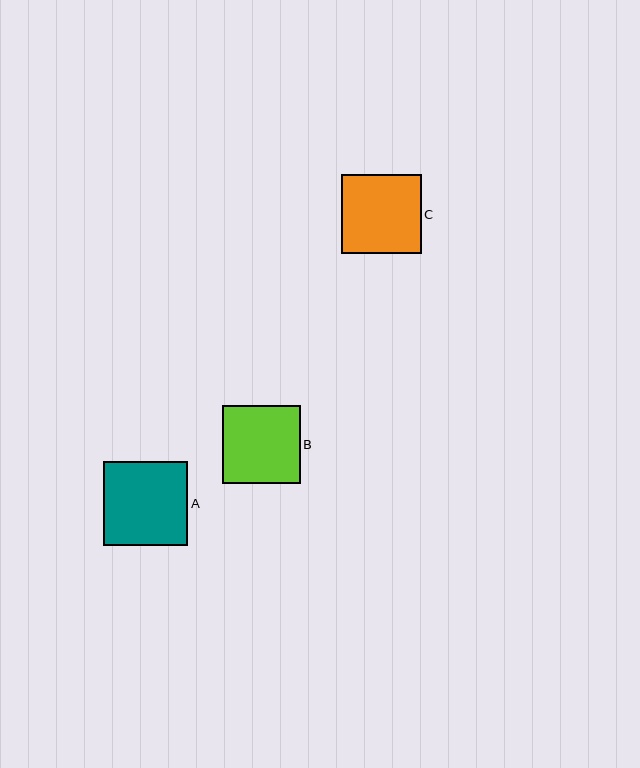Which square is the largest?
Square A is the largest with a size of approximately 84 pixels.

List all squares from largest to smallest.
From largest to smallest: A, C, B.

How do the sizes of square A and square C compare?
Square A and square C are approximately the same size.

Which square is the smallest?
Square B is the smallest with a size of approximately 78 pixels.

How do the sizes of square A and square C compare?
Square A and square C are approximately the same size.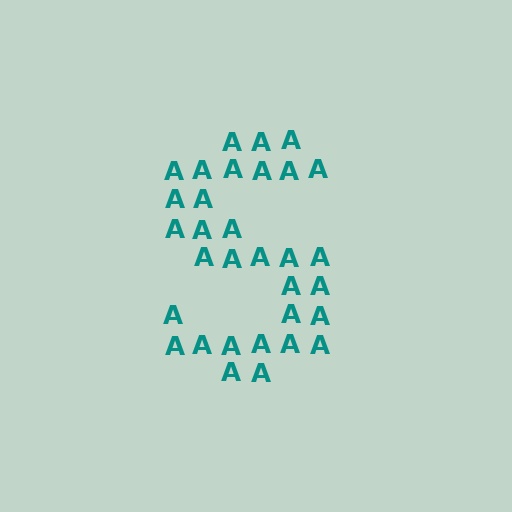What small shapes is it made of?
It is made of small letter A's.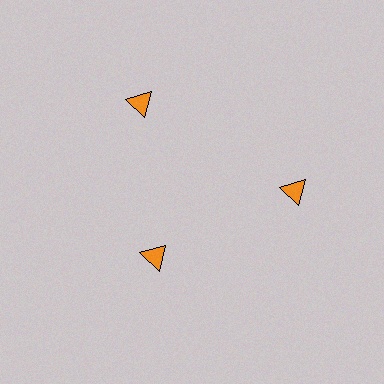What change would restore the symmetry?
The symmetry would be restored by moving it outward, back onto the ring so that all 3 triangles sit at equal angles and equal distance from the center.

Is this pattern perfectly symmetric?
No. The 3 orange triangles are arranged in a ring, but one element near the 7 o'clock position is pulled inward toward the center, breaking the 3-fold rotational symmetry.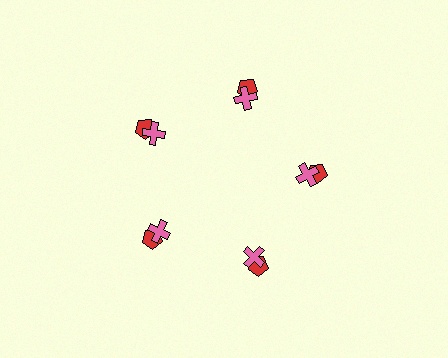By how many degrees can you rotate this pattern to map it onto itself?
The pattern maps onto itself every 72 degrees of rotation.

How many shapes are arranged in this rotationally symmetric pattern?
There are 10 shapes, arranged in 5 groups of 2.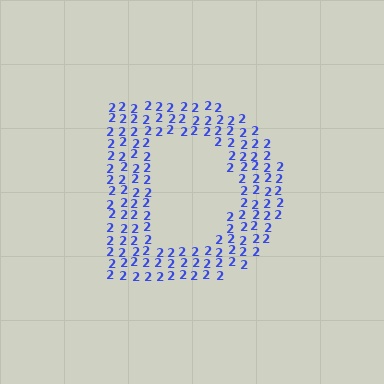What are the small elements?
The small elements are digit 2's.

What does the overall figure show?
The overall figure shows the letter D.